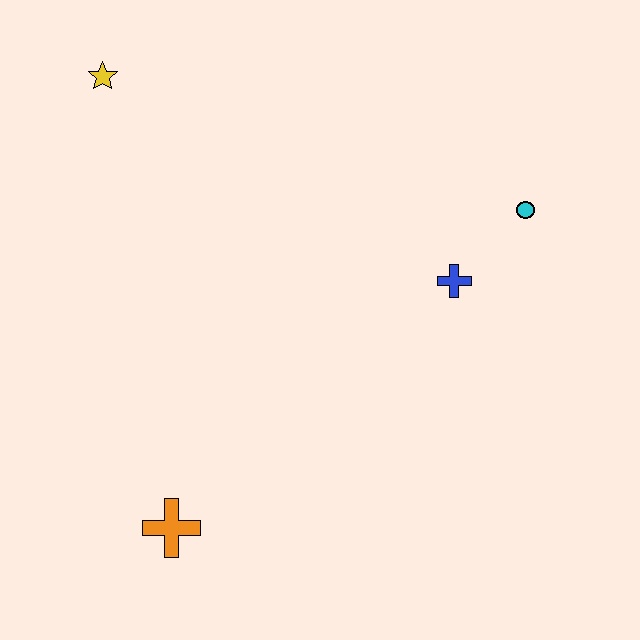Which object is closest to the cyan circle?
The blue cross is closest to the cyan circle.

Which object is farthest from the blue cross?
The yellow star is farthest from the blue cross.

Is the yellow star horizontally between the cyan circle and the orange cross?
No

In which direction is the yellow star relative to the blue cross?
The yellow star is to the left of the blue cross.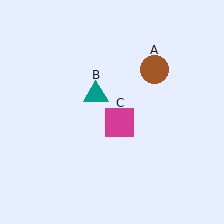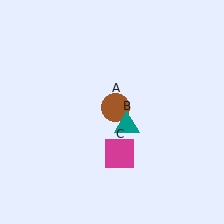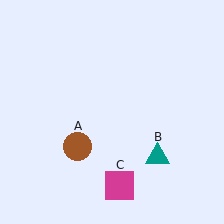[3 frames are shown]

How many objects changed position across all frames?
3 objects changed position: brown circle (object A), teal triangle (object B), magenta square (object C).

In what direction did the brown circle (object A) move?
The brown circle (object A) moved down and to the left.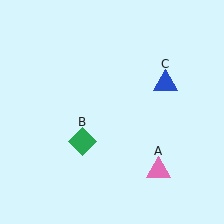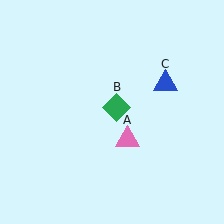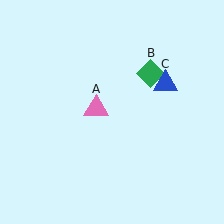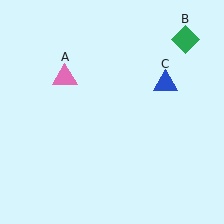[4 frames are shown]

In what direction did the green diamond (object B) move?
The green diamond (object B) moved up and to the right.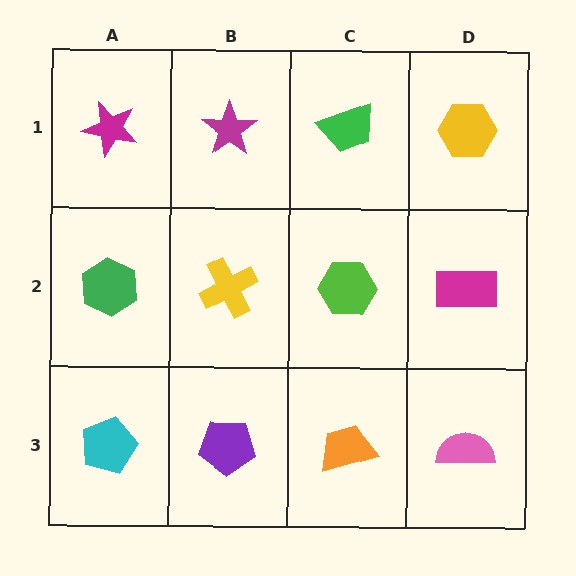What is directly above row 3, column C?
A lime hexagon.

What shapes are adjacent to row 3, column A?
A green hexagon (row 2, column A), a purple pentagon (row 3, column B).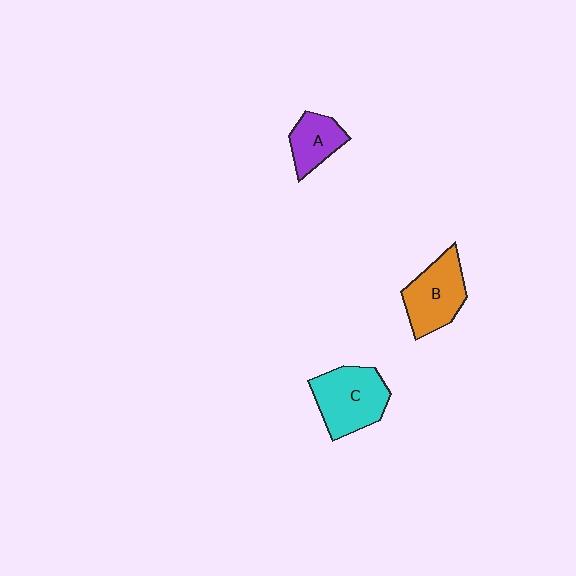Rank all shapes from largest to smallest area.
From largest to smallest: C (cyan), B (orange), A (purple).